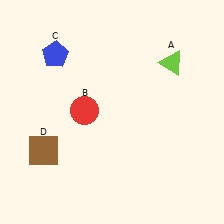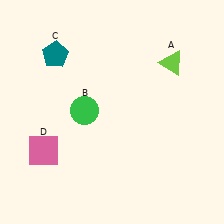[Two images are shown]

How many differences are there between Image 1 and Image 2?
There are 3 differences between the two images.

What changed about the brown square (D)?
In Image 1, D is brown. In Image 2, it changed to pink.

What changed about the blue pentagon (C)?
In Image 1, C is blue. In Image 2, it changed to teal.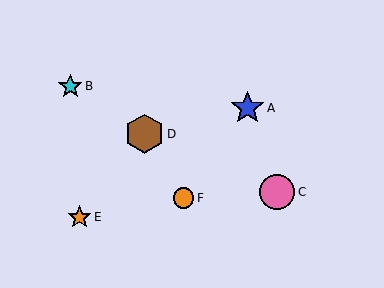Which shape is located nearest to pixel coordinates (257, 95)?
The blue star (labeled A) at (247, 108) is nearest to that location.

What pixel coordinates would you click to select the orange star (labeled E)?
Click at (79, 217) to select the orange star E.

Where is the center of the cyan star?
The center of the cyan star is at (70, 86).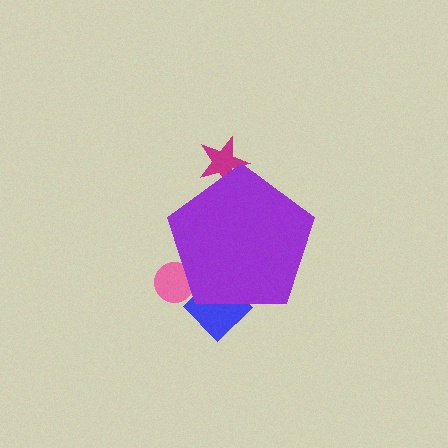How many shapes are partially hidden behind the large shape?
3 shapes are partially hidden.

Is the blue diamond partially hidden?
Yes, the blue diamond is partially hidden behind the purple pentagon.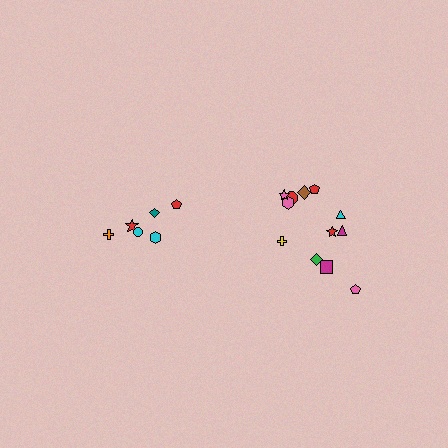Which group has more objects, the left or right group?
The right group.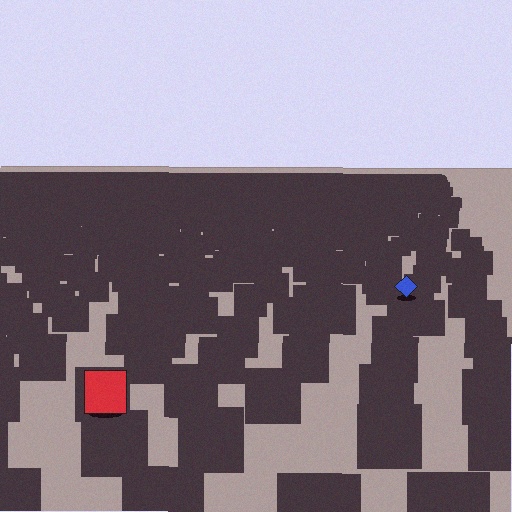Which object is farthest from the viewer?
The blue diamond is farthest from the viewer. It appears smaller and the ground texture around it is denser.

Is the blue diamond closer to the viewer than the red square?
No. The red square is closer — you can tell from the texture gradient: the ground texture is coarser near it.